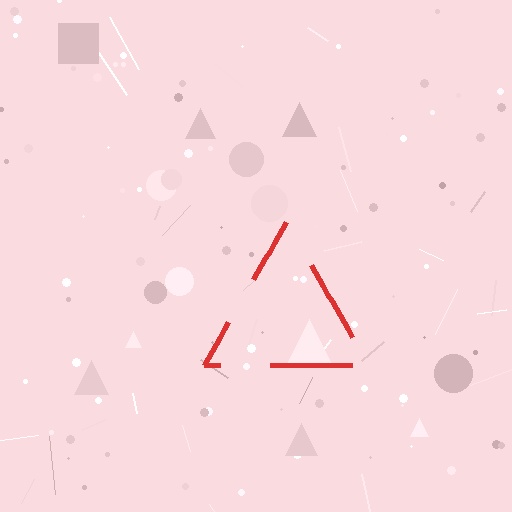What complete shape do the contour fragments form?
The contour fragments form a triangle.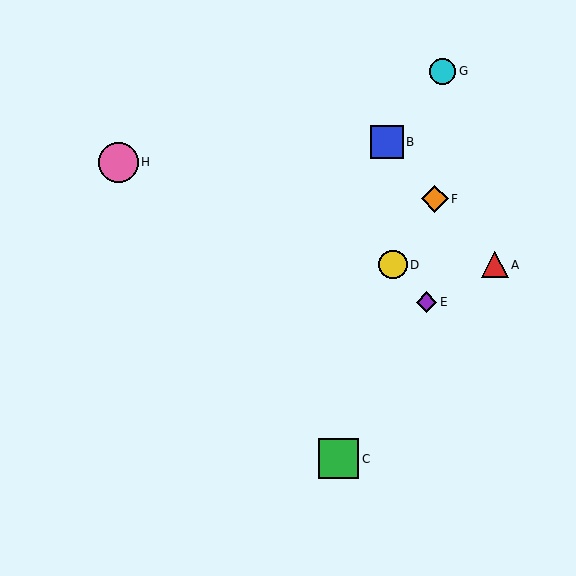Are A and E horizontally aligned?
No, A is at y≈265 and E is at y≈302.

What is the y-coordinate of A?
Object A is at y≈265.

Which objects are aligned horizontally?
Objects A, D are aligned horizontally.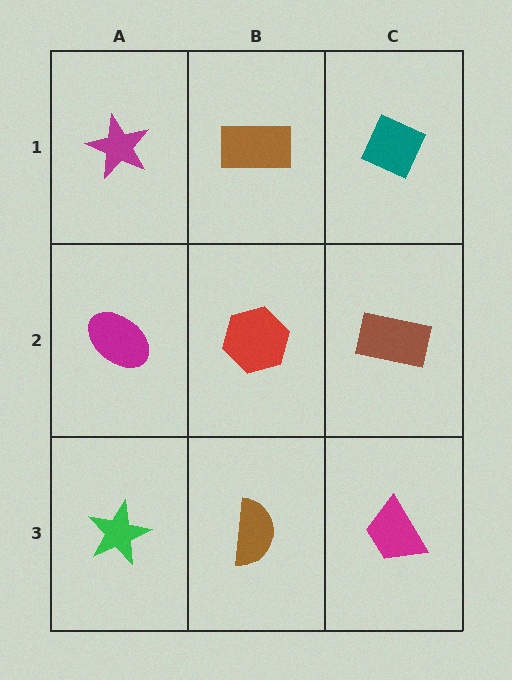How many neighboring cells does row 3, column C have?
2.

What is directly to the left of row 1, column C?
A brown rectangle.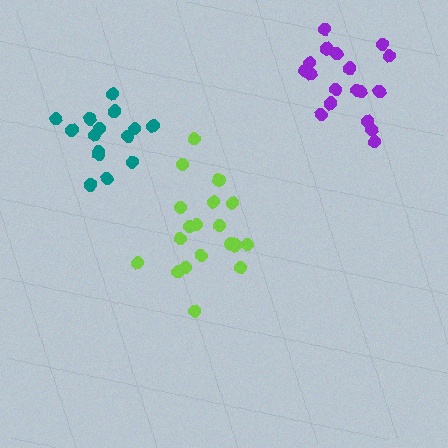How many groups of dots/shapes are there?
There are 3 groups.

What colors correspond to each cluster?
The clusters are colored: purple, teal, lime.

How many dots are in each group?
Group 1: 18 dots, Group 2: 15 dots, Group 3: 19 dots (52 total).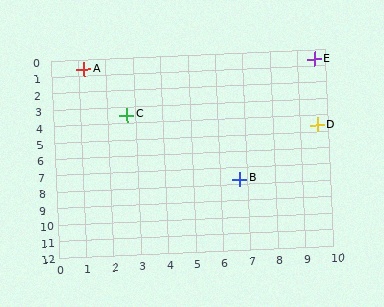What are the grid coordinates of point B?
Point B is at approximately (6.7, 7.7).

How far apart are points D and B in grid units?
Points D and B are about 4.2 grid units apart.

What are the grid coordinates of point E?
Point E is at approximately (9.6, 0.6).